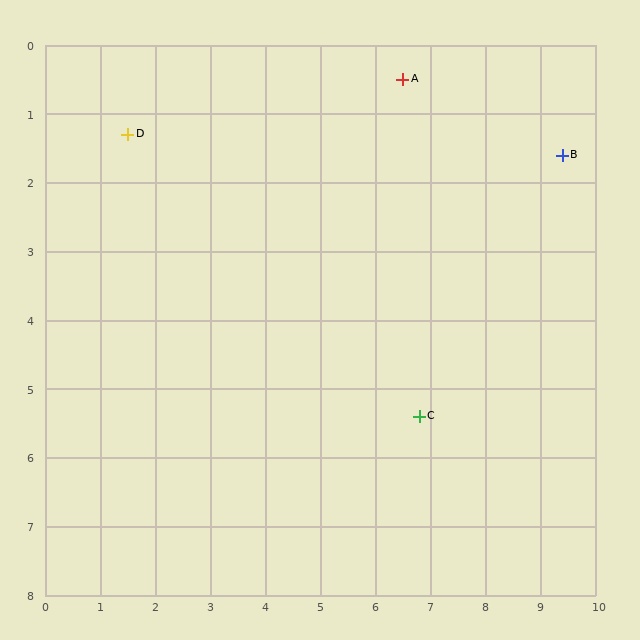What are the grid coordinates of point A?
Point A is at approximately (6.5, 0.5).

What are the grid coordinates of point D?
Point D is at approximately (1.5, 1.3).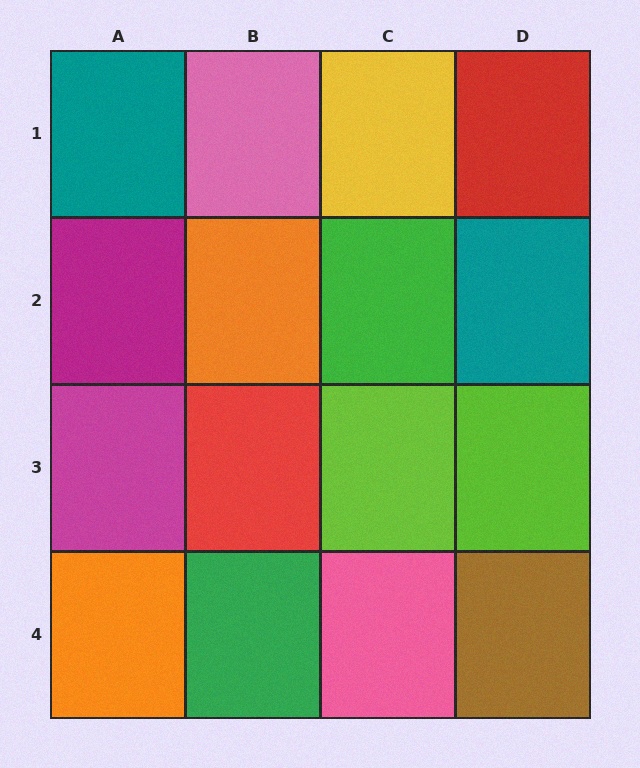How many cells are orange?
2 cells are orange.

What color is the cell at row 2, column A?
Magenta.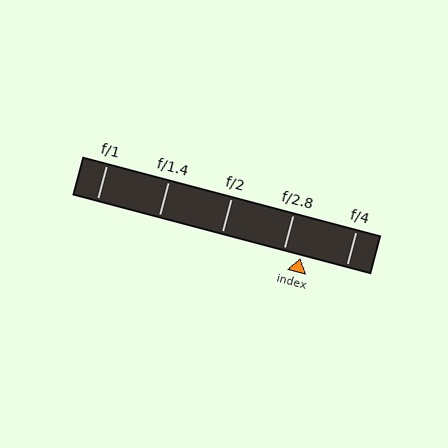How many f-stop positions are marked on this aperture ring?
There are 5 f-stop positions marked.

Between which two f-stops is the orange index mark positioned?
The index mark is between f/2.8 and f/4.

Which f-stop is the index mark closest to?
The index mark is closest to f/2.8.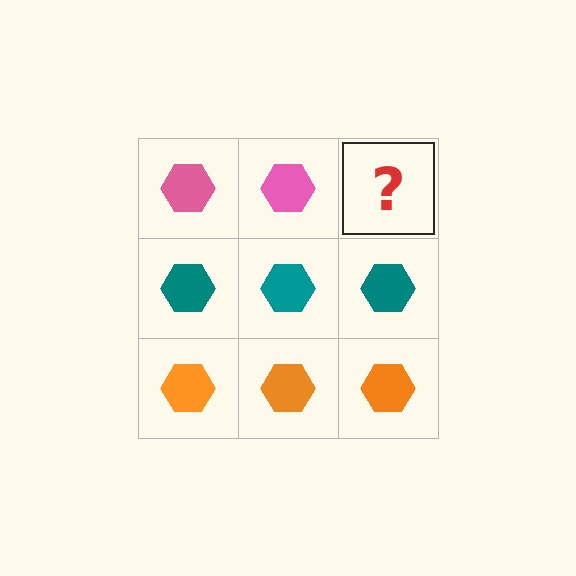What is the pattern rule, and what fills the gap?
The rule is that each row has a consistent color. The gap should be filled with a pink hexagon.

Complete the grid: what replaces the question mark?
The question mark should be replaced with a pink hexagon.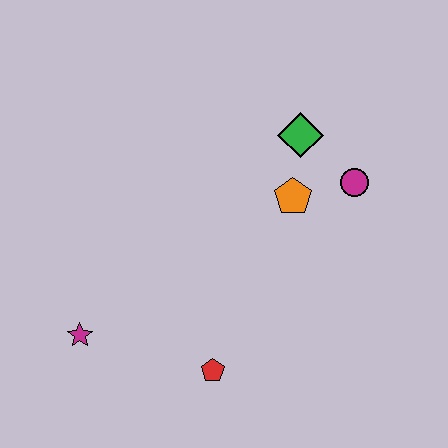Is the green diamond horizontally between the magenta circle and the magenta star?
Yes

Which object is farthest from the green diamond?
The magenta star is farthest from the green diamond.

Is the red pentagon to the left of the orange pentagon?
Yes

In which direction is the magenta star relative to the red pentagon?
The magenta star is to the left of the red pentagon.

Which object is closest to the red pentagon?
The magenta star is closest to the red pentagon.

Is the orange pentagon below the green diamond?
Yes